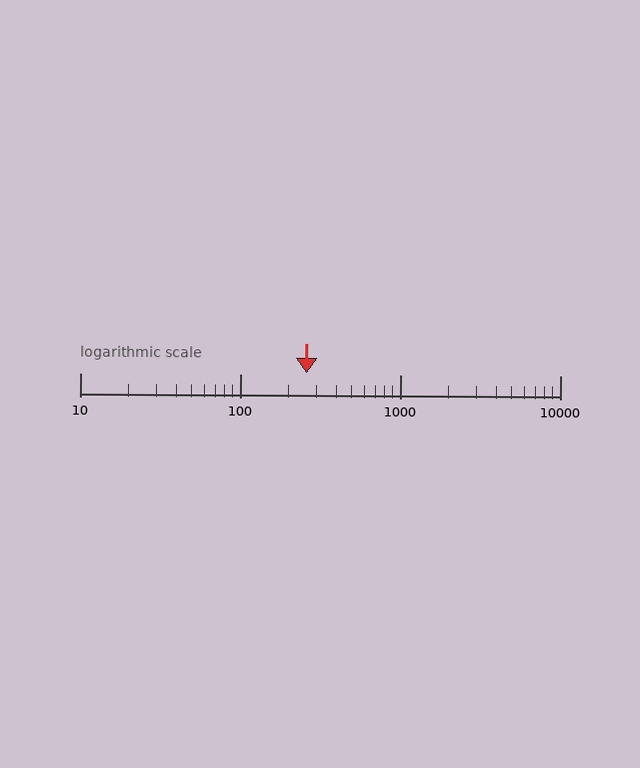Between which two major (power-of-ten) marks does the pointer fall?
The pointer is between 100 and 1000.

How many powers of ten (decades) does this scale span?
The scale spans 3 decades, from 10 to 10000.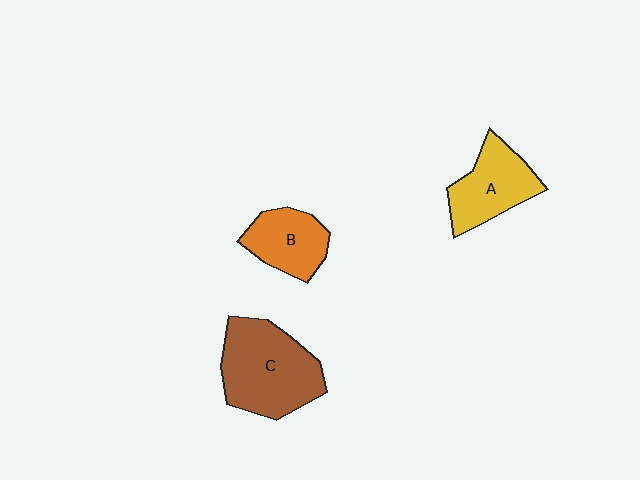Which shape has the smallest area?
Shape B (orange).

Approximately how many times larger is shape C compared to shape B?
Approximately 1.7 times.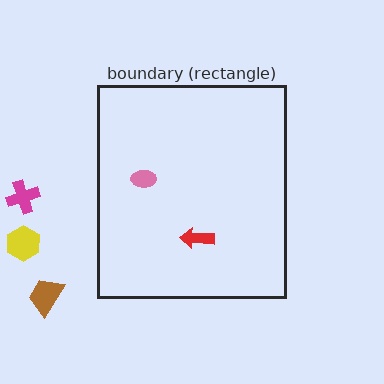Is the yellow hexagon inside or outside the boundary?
Outside.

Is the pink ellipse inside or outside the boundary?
Inside.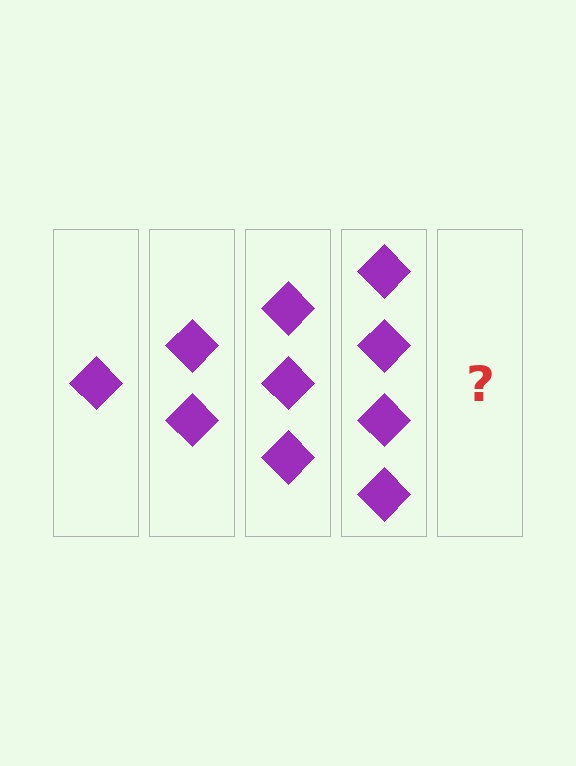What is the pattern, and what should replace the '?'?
The pattern is that each step adds one more diamond. The '?' should be 5 diamonds.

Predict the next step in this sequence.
The next step is 5 diamonds.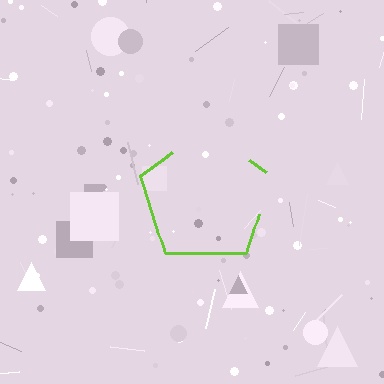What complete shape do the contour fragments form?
The contour fragments form a pentagon.